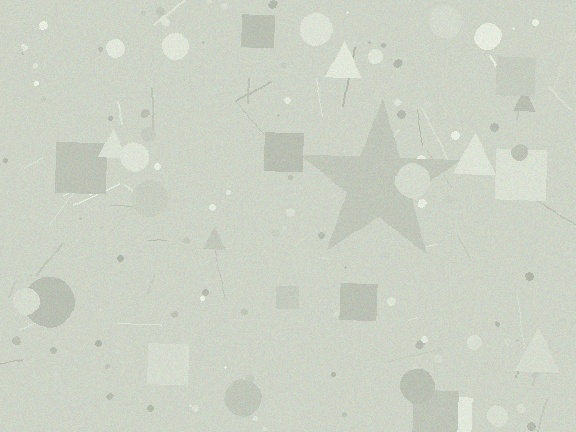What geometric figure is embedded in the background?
A star is embedded in the background.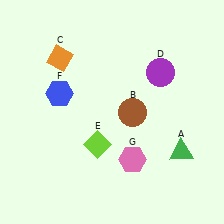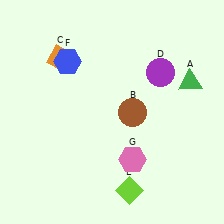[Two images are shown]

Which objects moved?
The objects that moved are: the green triangle (A), the lime diamond (E), the blue hexagon (F).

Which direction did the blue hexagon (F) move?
The blue hexagon (F) moved up.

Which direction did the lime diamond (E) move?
The lime diamond (E) moved down.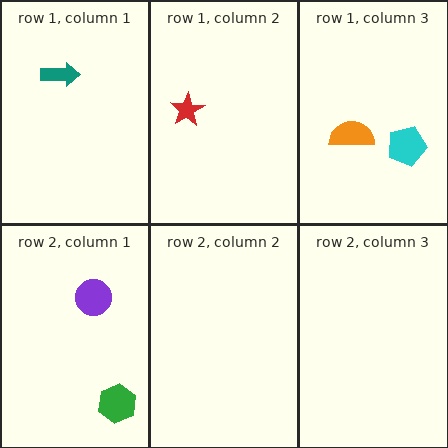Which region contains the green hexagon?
The row 2, column 1 region.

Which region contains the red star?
The row 1, column 2 region.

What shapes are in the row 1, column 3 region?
The orange semicircle, the cyan pentagon.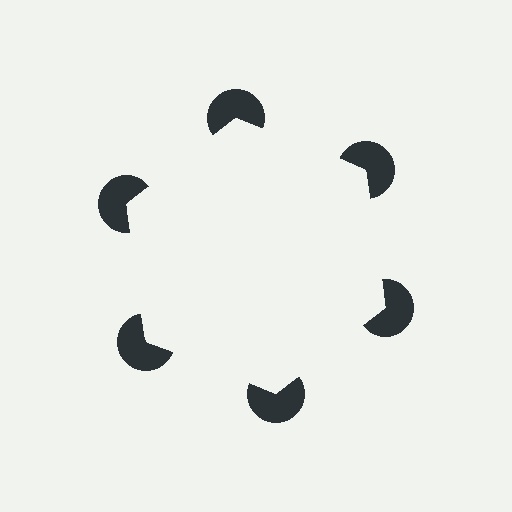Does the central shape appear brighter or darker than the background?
It typically appears slightly brighter than the background, even though no actual brightness change is drawn.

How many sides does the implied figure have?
6 sides.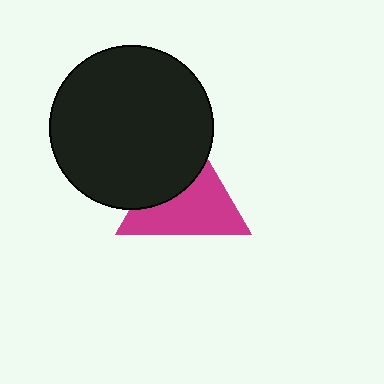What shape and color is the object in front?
The object in front is a black circle.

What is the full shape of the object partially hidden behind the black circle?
The partially hidden object is a magenta triangle.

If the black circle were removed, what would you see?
You would see the complete magenta triangle.